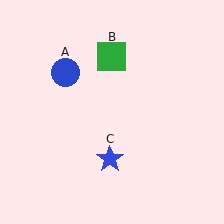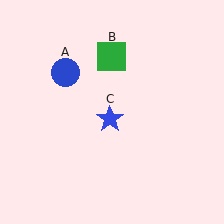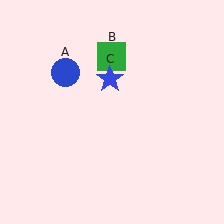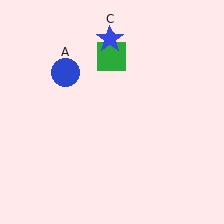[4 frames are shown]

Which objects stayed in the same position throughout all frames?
Blue circle (object A) and green square (object B) remained stationary.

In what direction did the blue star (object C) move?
The blue star (object C) moved up.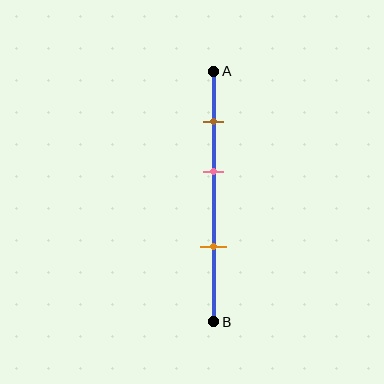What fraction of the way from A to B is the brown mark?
The brown mark is approximately 20% (0.2) of the way from A to B.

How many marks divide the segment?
There are 3 marks dividing the segment.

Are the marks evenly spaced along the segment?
Yes, the marks are approximately evenly spaced.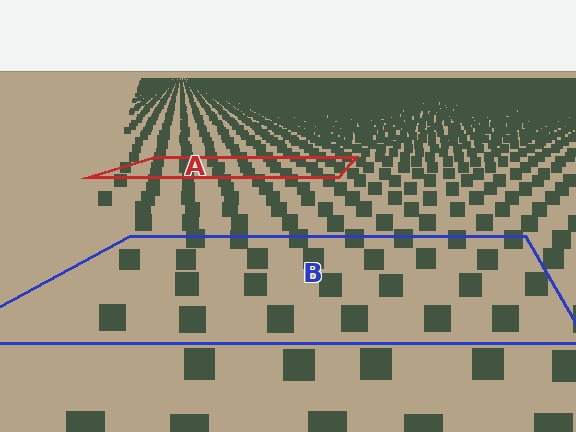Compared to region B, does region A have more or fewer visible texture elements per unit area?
Region A has more texture elements per unit area — they are packed more densely because it is farther away.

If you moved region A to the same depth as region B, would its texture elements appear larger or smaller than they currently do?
They would appear larger. At a closer depth, the same texture elements are projected at a bigger on-screen size.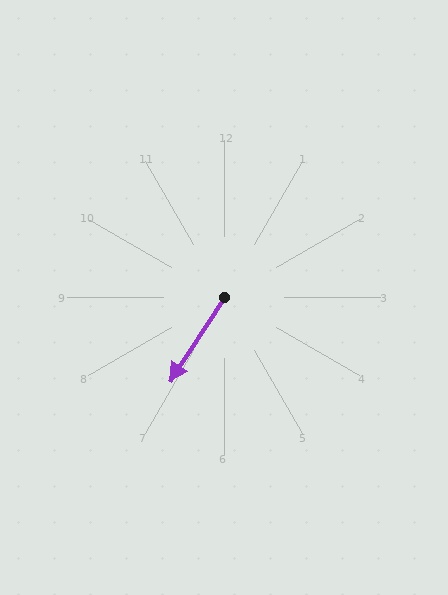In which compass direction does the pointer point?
Southwest.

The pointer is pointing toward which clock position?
Roughly 7 o'clock.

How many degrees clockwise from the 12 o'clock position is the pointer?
Approximately 213 degrees.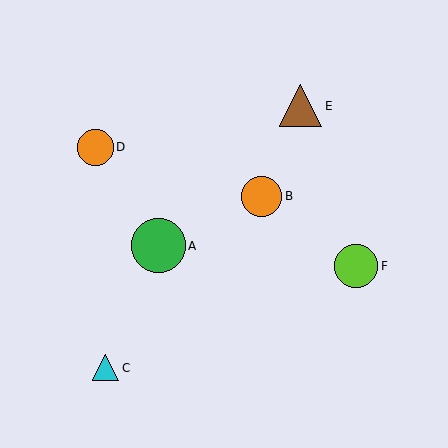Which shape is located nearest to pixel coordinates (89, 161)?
The orange circle (labeled D) at (95, 147) is nearest to that location.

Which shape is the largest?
The green circle (labeled A) is the largest.